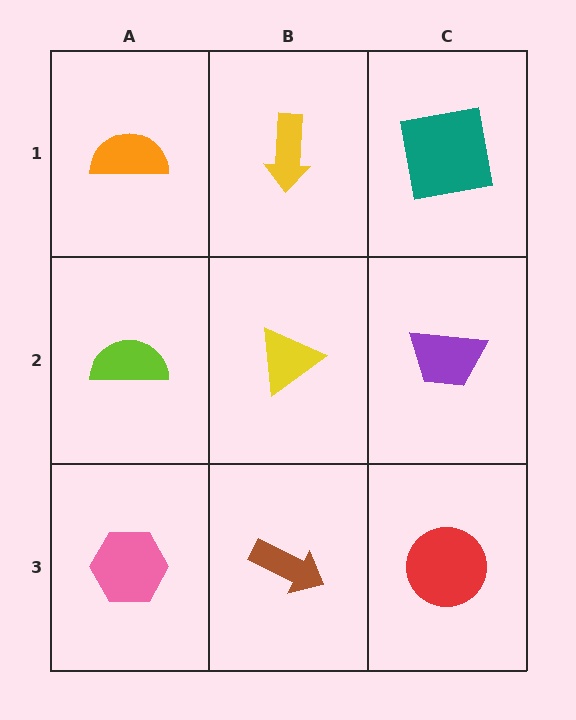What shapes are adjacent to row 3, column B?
A yellow triangle (row 2, column B), a pink hexagon (row 3, column A), a red circle (row 3, column C).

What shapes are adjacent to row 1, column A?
A lime semicircle (row 2, column A), a yellow arrow (row 1, column B).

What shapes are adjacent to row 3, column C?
A purple trapezoid (row 2, column C), a brown arrow (row 3, column B).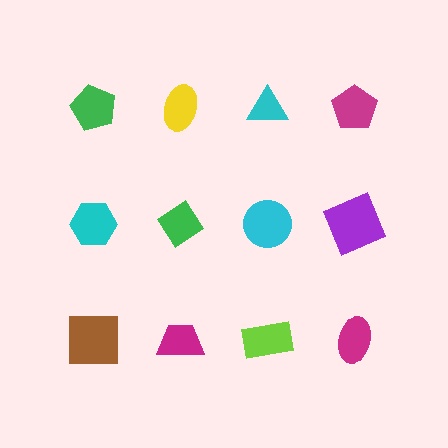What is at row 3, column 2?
A magenta trapezoid.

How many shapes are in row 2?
4 shapes.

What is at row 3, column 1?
A brown square.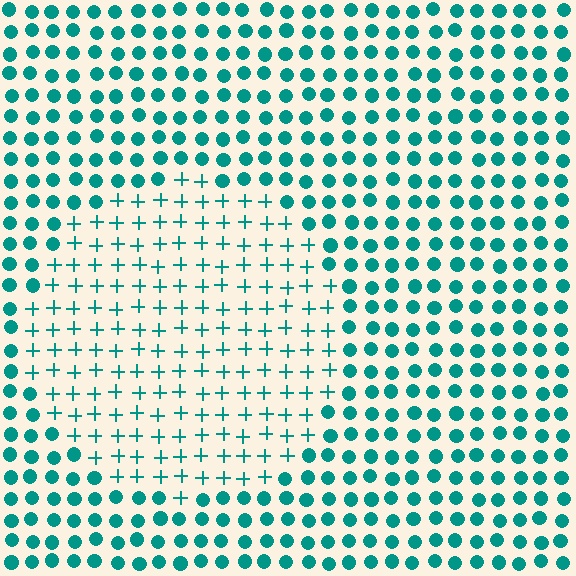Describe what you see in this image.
The image is filled with small teal elements arranged in a uniform grid. A circle-shaped region contains plus signs, while the surrounding area contains circles. The boundary is defined purely by the change in element shape.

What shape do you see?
I see a circle.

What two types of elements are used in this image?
The image uses plus signs inside the circle region and circles outside it.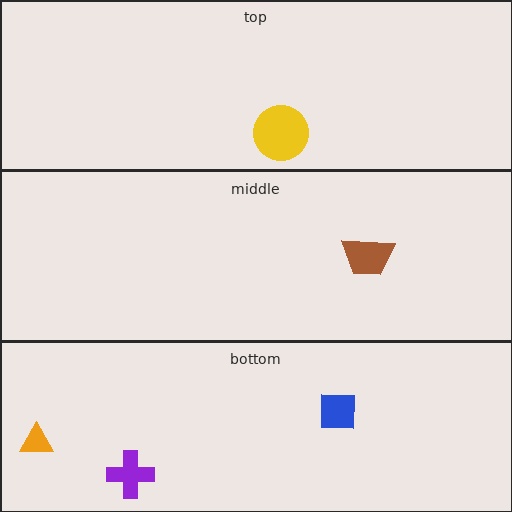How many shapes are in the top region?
1.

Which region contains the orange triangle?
The bottom region.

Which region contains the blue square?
The bottom region.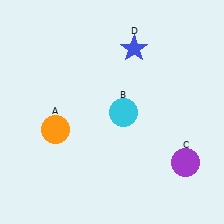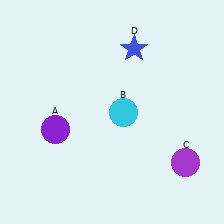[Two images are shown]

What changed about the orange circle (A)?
In Image 1, A is orange. In Image 2, it changed to purple.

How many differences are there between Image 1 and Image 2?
There is 1 difference between the two images.